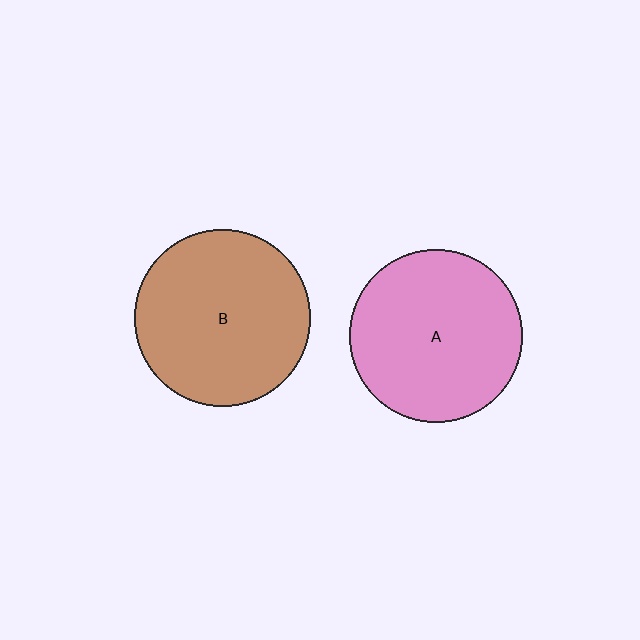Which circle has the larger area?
Circle B (brown).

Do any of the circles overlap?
No, none of the circles overlap.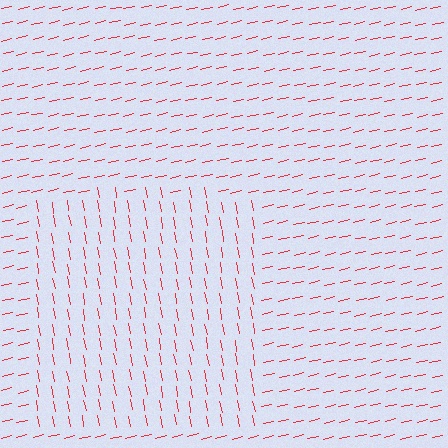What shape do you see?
I see a rectangle.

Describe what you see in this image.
The image is filled with small red line segments. A rectangle region in the image has lines oriented differently from the surrounding lines, creating a visible texture boundary.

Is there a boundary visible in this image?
Yes, there is a texture boundary formed by a change in line orientation.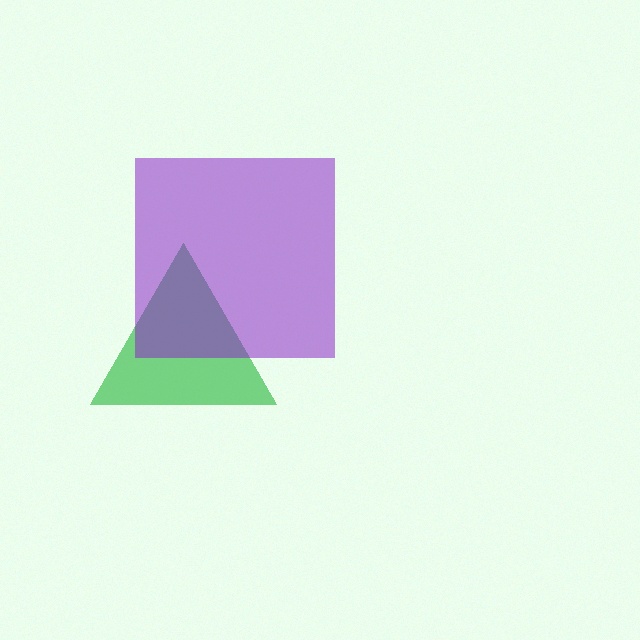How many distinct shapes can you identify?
There are 2 distinct shapes: a green triangle, a purple square.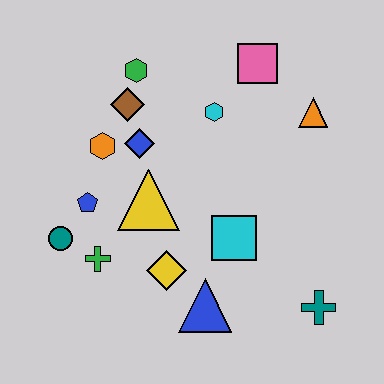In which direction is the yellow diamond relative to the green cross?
The yellow diamond is to the right of the green cross.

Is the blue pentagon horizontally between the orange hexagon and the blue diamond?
No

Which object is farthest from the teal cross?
The green hexagon is farthest from the teal cross.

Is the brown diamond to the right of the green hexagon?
No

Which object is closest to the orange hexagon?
The blue diamond is closest to the orange hexagon.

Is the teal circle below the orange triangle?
Yes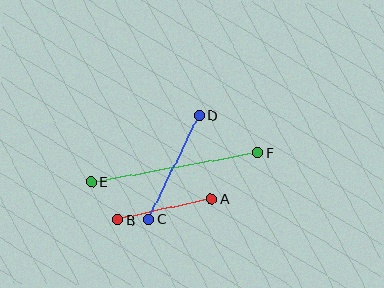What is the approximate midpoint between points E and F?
The midpoint is at approximately (174, 167) pixels.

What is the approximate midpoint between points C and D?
The midpoint is at approximately (174, 167) pixels.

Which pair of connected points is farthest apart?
Points E and F are farthest apart.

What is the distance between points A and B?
The distance is approximately 96 pixels.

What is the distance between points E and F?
The distance is approximately 169 pixels.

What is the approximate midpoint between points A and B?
The midpoint is at approximately (165, 209) pixels.